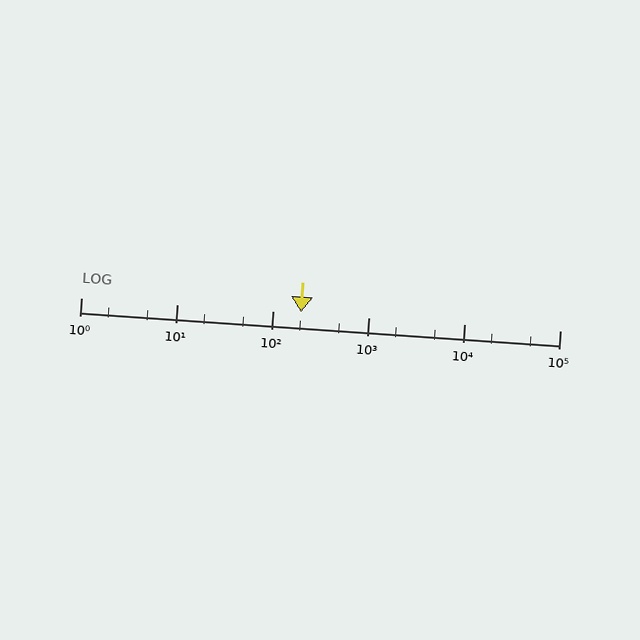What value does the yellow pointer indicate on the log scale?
The pointer indicates approximately 200.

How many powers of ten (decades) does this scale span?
The scale spans 5 decades, from 1 to 100000.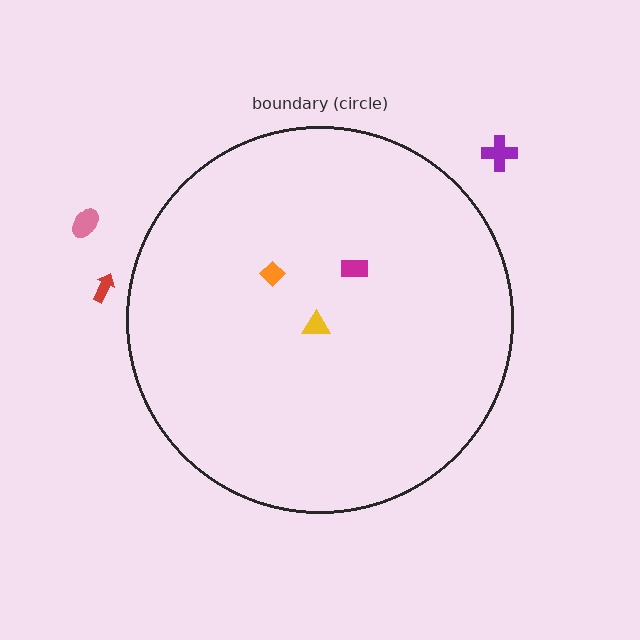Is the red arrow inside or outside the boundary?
Outside.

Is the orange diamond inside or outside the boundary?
Inside.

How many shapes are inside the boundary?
3 inside, 3 outside.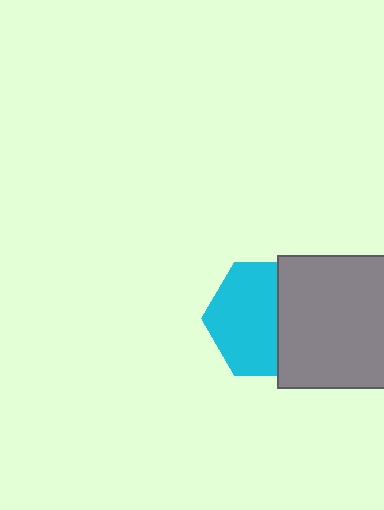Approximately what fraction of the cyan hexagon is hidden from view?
Roughly 39% of the cyan hexagon is hidden behind the gray square.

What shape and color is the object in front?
The object in front is a gray square.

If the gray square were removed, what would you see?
You would see the complete cyan hexagon.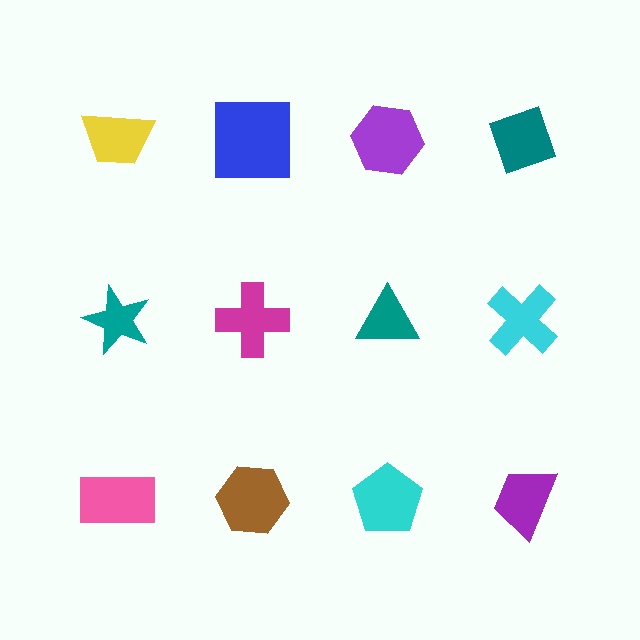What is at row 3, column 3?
A cyan pentagon.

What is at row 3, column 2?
A brown hexagon.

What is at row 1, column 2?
A blue square.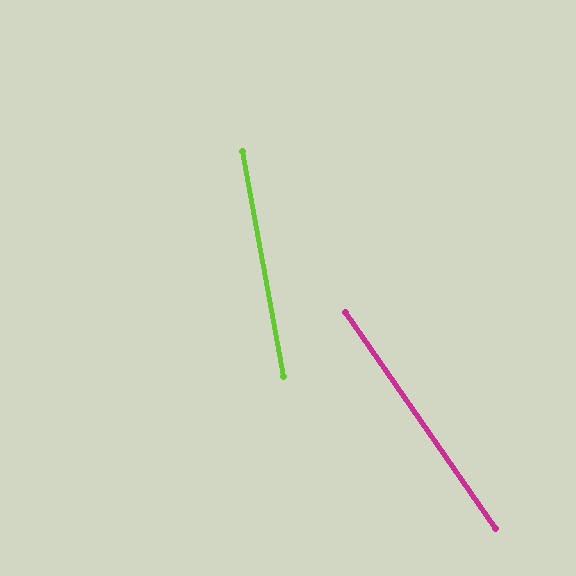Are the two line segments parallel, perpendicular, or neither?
Neither parallel nor perpendicular — they differ by about 25°.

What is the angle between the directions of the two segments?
Approximately 25 degrees.